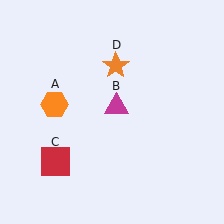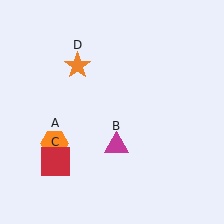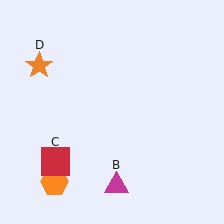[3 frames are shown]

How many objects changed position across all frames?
3 objects changed position: orange hexagon (object A), magenta triangle (object B), orange star (object D).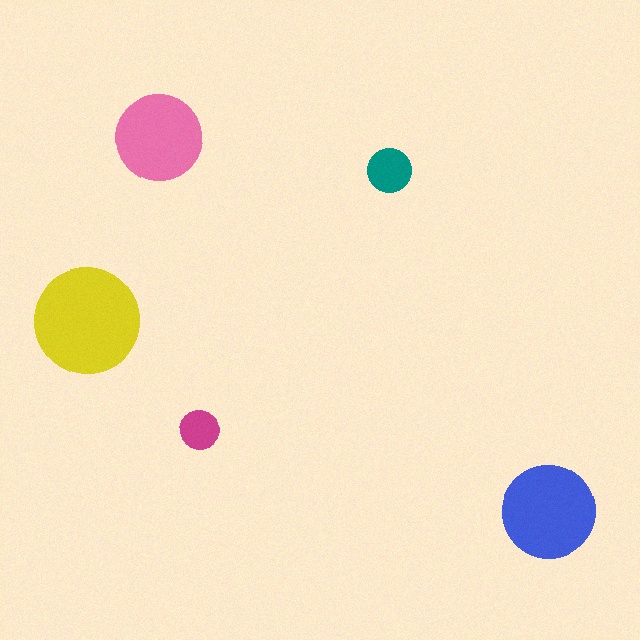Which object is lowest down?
The blue circle is bottommost.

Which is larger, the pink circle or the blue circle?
The blue one.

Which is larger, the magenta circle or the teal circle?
The teal one.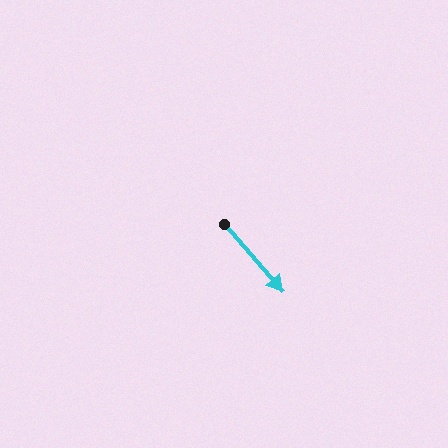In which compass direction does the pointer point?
Southeast.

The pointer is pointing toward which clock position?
Roughly 5 o'clock.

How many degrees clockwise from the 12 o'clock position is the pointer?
Approximately 139 degrees.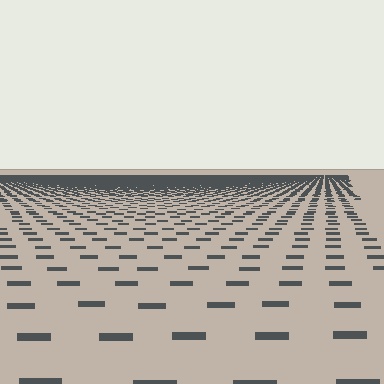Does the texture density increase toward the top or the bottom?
Density increases toward the top.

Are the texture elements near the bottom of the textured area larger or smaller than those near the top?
Larger. Near the bottom, elements are closer to the viewer and appear at a bigger on-screen size.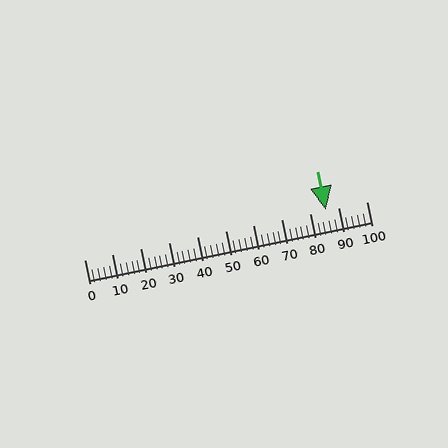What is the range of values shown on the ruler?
The ruler shows values from 0 to 100.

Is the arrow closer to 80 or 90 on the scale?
The arrow is closer to 90.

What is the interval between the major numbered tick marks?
The major tick marks are spaced 10 units apart.